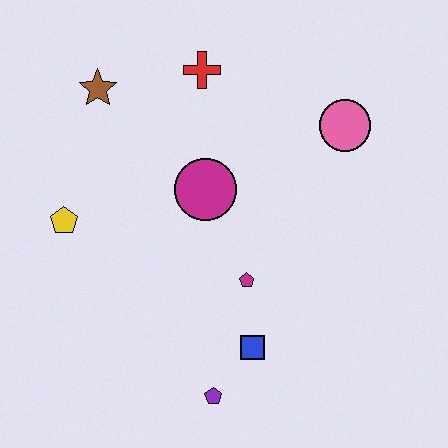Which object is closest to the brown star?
The red cross is closest to the brown star.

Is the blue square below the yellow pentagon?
Yes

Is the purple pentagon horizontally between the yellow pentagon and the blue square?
Yes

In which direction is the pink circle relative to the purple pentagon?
The pink circle is above the purple pentagon.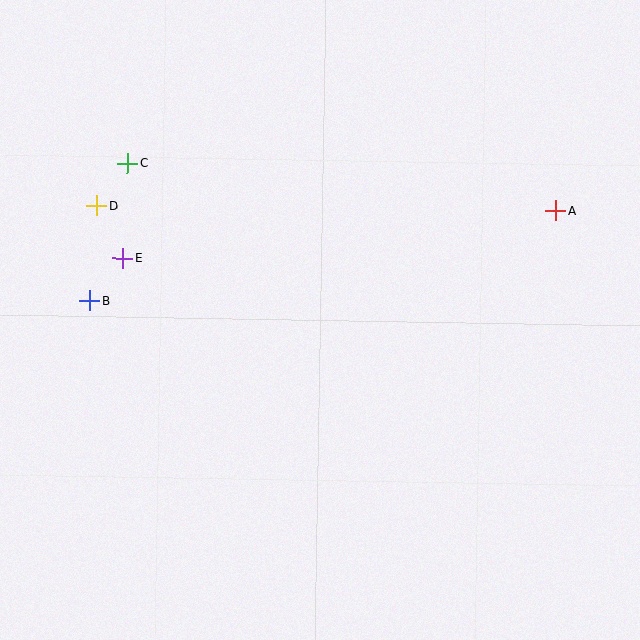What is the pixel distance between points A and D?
The distance between A and D is 459 pixels.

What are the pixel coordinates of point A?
Point A is at (556, 211).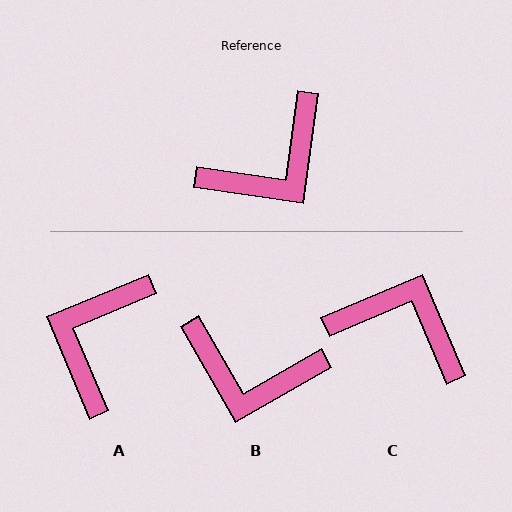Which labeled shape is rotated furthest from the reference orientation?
A, about 149 degrees away.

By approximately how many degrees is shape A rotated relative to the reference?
Approximately 149 degrees clockwise.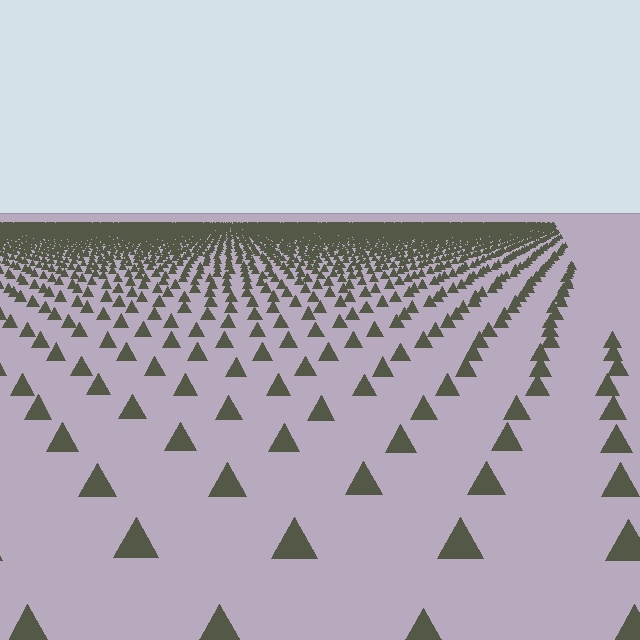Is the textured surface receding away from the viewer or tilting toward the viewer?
The surface is receding away from the viewer. Texture elements get smaller and denser toward the top.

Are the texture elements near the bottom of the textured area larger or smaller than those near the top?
Larger. Near the bottom, elements are closer to the viewer and appear at a bigger on-screen size.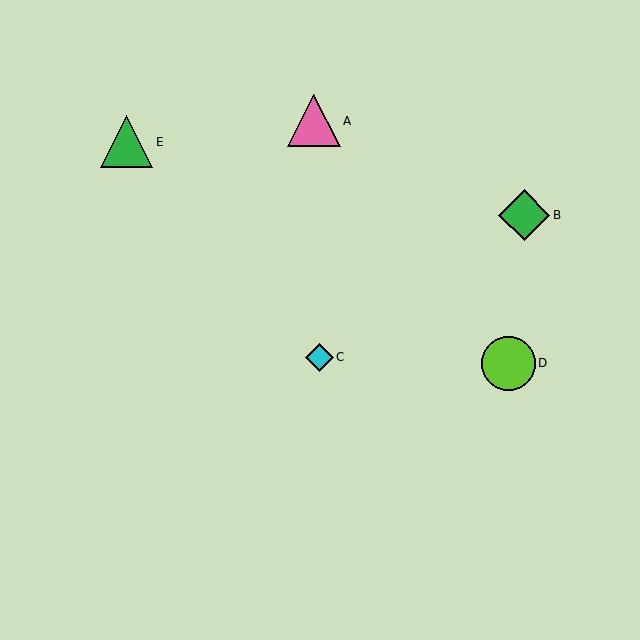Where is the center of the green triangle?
The center of the green triangle is at (127, 142).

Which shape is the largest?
The lime circle (labeled D) is the largest.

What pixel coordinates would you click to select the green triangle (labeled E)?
Click at (127, 142) to select the green triangle E.